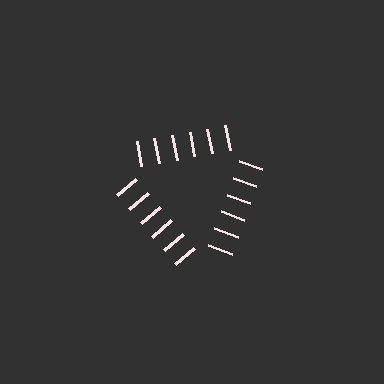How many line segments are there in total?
18 — 6 along each of the 3 edges.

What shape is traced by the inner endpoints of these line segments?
An illusory triangle — the line segments terminate on its edges but no continuous stroke is drawn.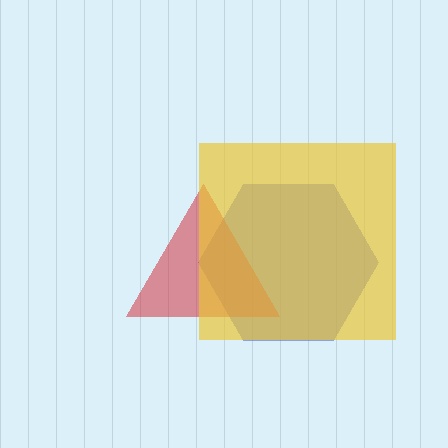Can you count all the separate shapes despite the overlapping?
Yes, there are 3 separate shapes.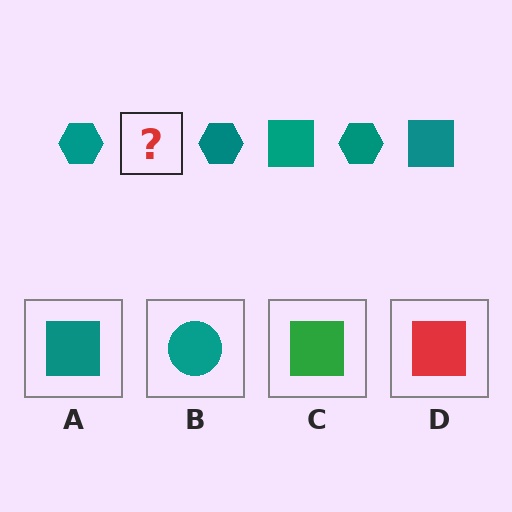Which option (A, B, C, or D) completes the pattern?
A.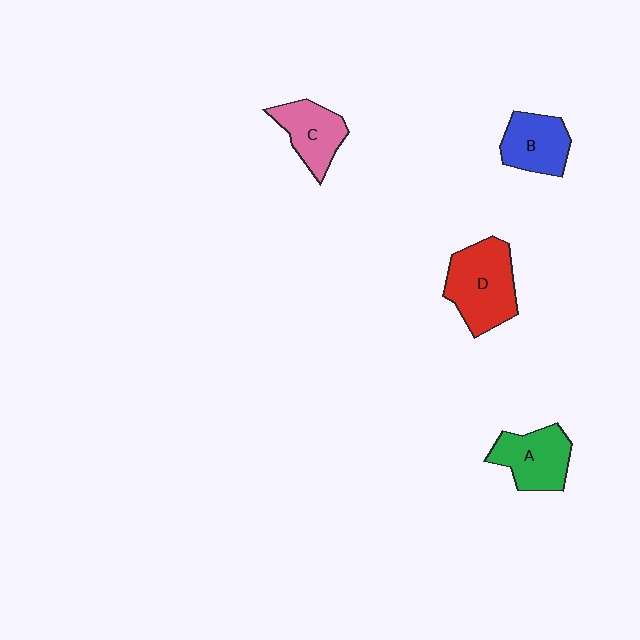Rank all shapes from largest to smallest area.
From largest to smallest: D (red), A (green), B (blue), C (pink).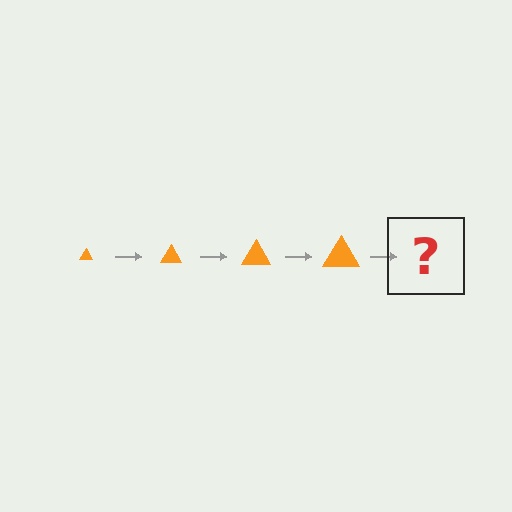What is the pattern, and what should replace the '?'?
The pattern is that the triangle gets progressively larger each step. The '?' should be an orange triangle, larger than the previous one.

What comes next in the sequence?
The next element should be an orange triangle, larger than the previous one.